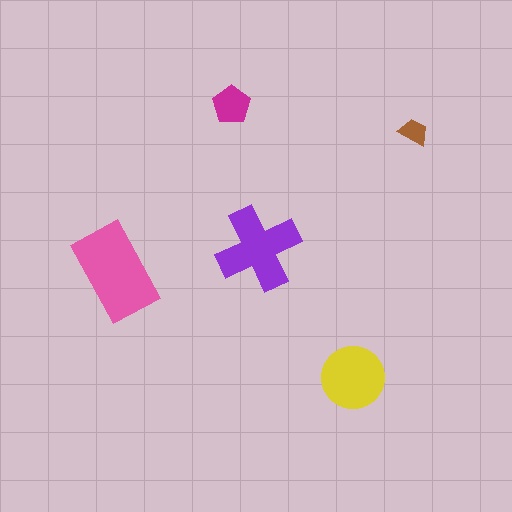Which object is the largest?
The pink rectangle.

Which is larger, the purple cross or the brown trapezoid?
The purple cross.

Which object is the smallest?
The brown trapezoid.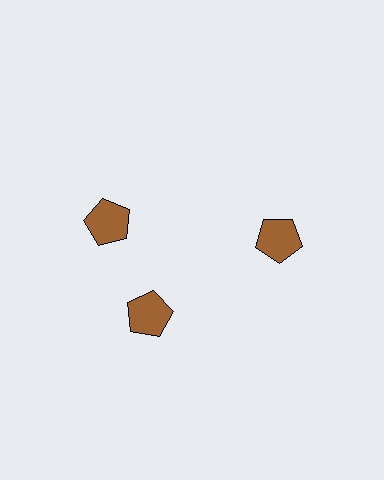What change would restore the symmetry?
The symmetry would be restored by rotating it back into even spacing with its neighbors so that all 3 pentagons sit at equal angles and equal distance from the center.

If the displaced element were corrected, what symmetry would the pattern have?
It would have 3-fold rotational symmetry — the pattern would map onto itself every 120 degrees.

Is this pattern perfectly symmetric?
No. The 3 brown pentagons are arranged in a ring, but one element near the 11 o'clock position is rotated out of alignment along the ring, breaking the 3-fold rotational symmetry.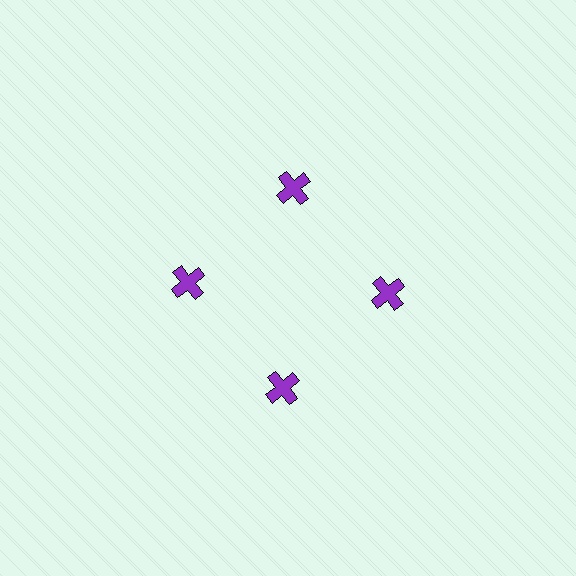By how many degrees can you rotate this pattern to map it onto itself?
The pattern maps onto itself every 90 degrees of rotation.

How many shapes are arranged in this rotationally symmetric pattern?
There are 4 shapes, arranged in 4 groups of 1.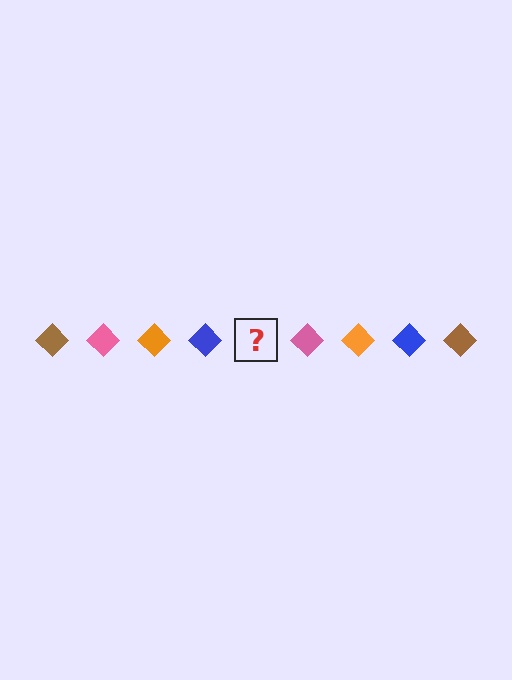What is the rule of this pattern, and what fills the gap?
The rule is that the pattern cycles through brown, pink, orange, blue diamonds. The gap should be filled with a brown diamond.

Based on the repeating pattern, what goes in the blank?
The blank should be a brown diamond.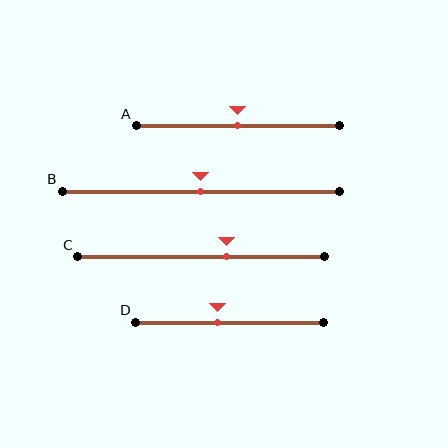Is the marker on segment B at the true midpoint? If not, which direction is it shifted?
Yes, the marker on segment B is at the true midpoint.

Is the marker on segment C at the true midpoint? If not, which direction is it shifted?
No, the marker on segment C is shifted to the right by about 10% of the segment length.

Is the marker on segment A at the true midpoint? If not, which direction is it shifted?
Yes, the marker on segment A is at the true midpoint.